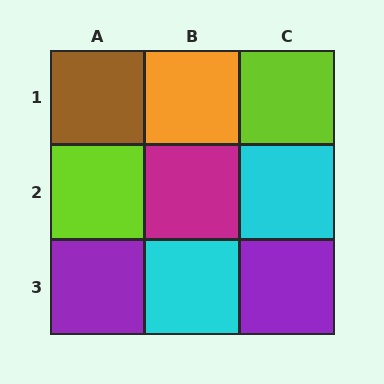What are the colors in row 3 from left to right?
Purple, cyan, purple.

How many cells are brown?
1 cell is brown.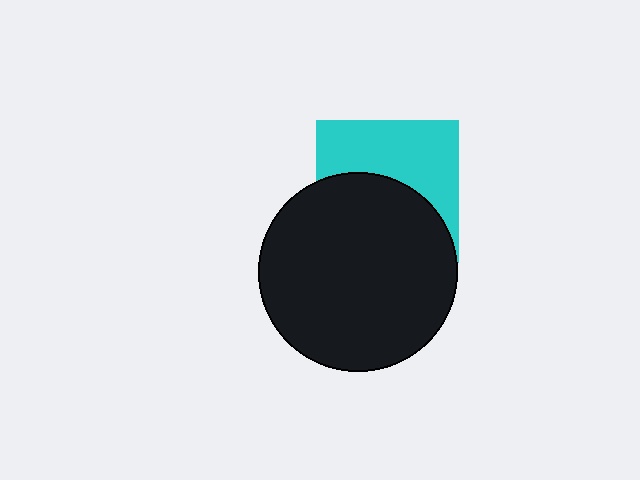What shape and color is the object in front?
The object in front is a black circle.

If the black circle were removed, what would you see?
You would see the complete cyan square.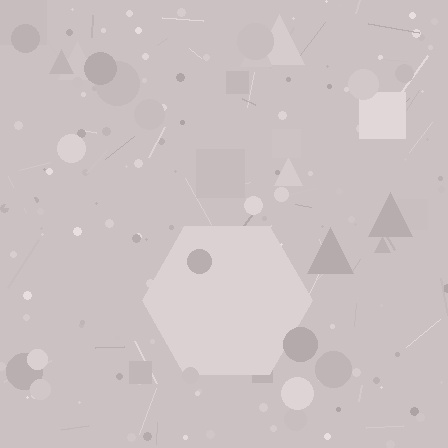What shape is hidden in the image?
A hexagon is hidden in the image.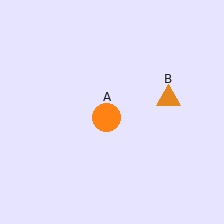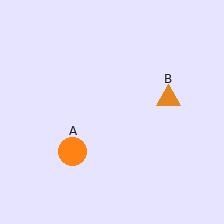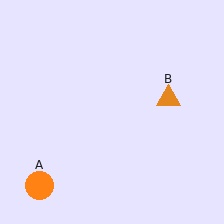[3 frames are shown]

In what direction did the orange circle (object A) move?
The orange circle (object A) moved down and to the left.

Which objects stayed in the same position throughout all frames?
Orange triangle (object B) remained stationary.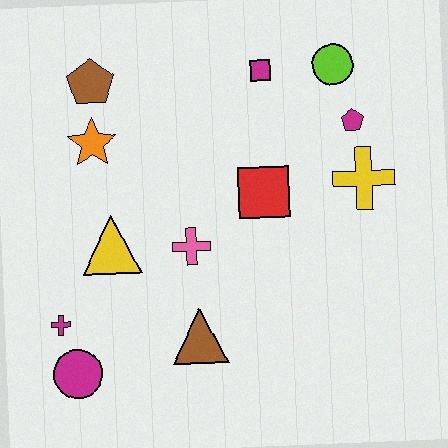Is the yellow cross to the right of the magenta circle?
Yes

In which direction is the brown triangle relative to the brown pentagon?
The brown triangle is below the brown pentagon.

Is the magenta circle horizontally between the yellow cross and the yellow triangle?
No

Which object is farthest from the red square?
The magenta circle is farthest from the red square.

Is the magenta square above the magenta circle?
Yes